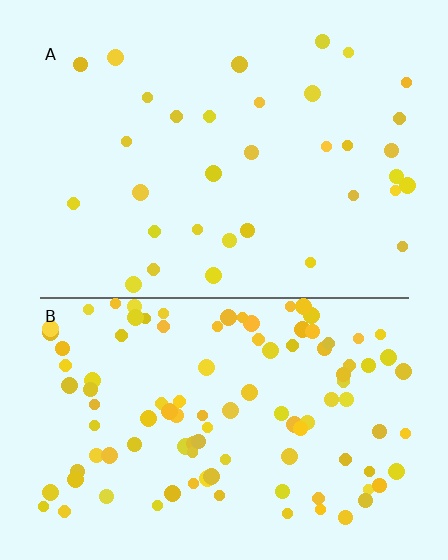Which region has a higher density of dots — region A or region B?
B (the bottom).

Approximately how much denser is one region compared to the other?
Approximately 3.1× — region B over region A.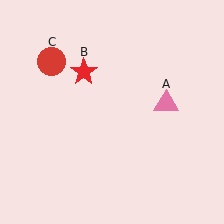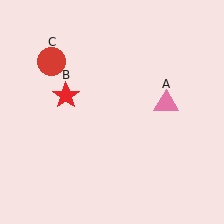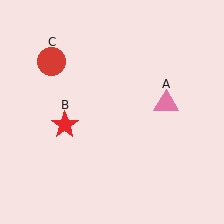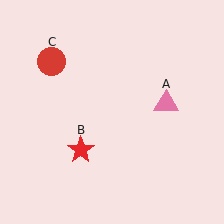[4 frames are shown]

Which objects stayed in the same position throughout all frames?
Pink triangle (object A) and red circle (object C) remained stationary.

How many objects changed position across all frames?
1 object changed position: red star (object B).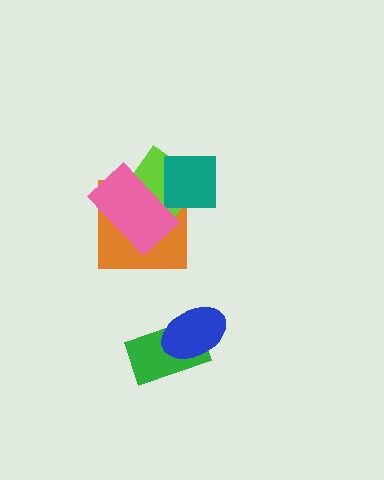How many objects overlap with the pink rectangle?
2 objects overlap with the pink rectangle.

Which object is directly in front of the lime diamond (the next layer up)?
The teal square is directly in front of the lime diamond.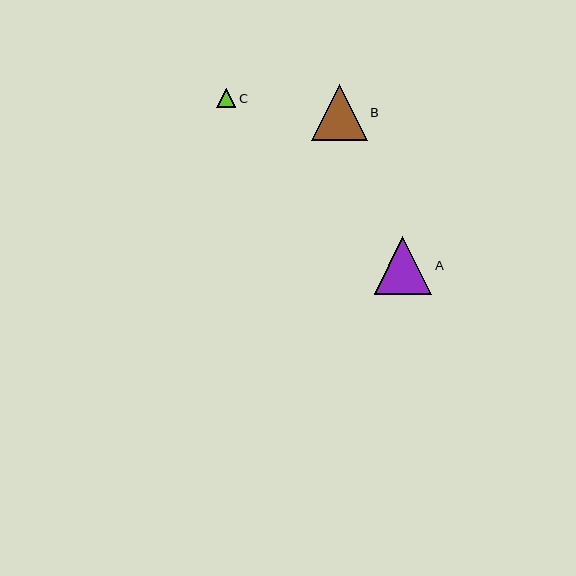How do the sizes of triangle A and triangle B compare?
Triangle A and triangle B are approximately the same size.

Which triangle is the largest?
Triangle A is the largest with a size of approximately 57 pixels.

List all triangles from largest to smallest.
From largest to smallest: A, B, C.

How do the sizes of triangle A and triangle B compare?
Triangle A and triangle B are approximately the same size.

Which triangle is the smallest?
Triangle C is the smallest with a size of approximately 19 pixels.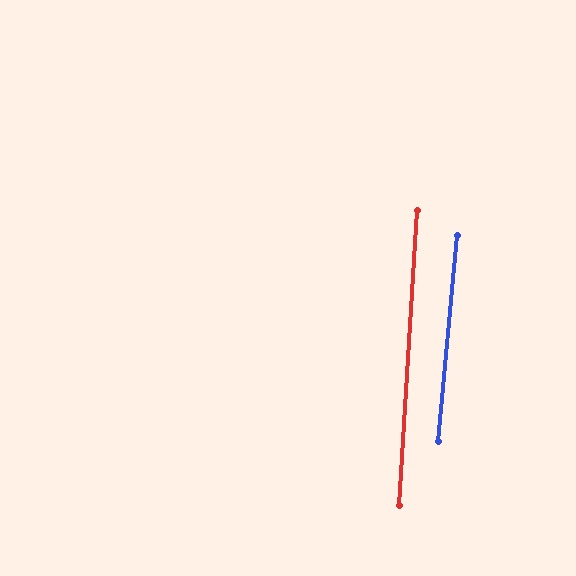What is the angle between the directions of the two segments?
Approximately 2 degrees.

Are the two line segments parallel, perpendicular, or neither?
Parallel — their directions differ by only 1.9°.